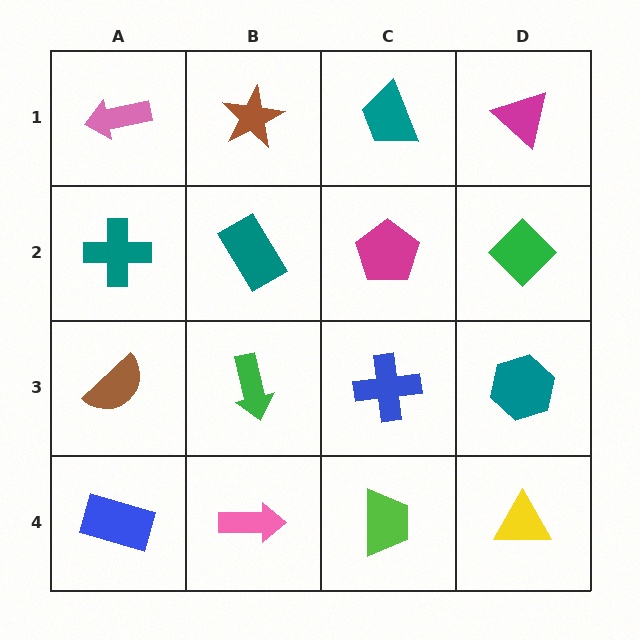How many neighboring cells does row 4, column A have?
2.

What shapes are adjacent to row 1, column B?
A teal rectangle (row 2, column B), a pink arrow (row 1, column A), a teal trapezoid (row 1, column C).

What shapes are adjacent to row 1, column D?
A green diamond (row 2, column D), a teal trapezoid (row 1, column C).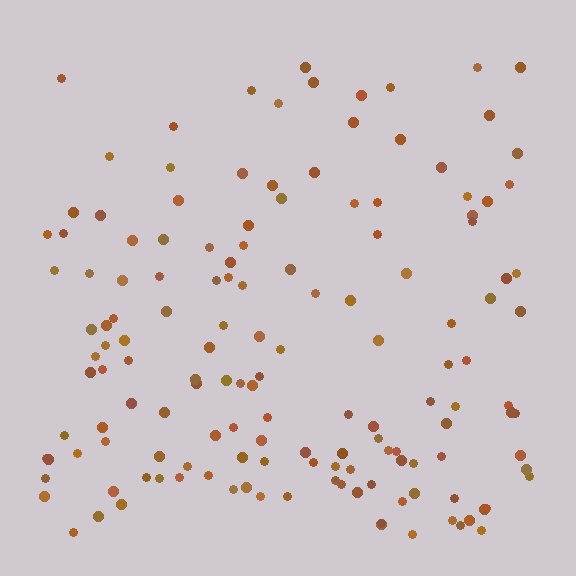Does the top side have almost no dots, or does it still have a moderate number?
Still a moderate number, just noticeably fewer than the bottom.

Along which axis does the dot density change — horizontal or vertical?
Vertical.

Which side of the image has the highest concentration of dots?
The bottom.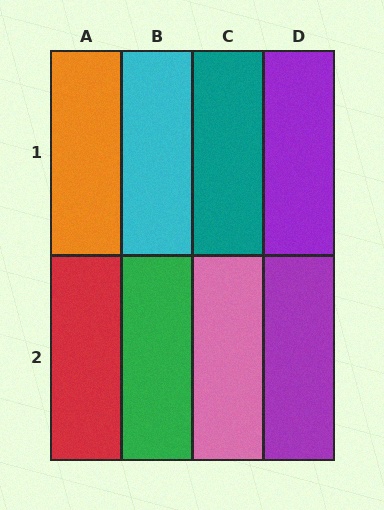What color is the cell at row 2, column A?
Red.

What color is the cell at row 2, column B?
Green.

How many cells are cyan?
1 cell is cyan.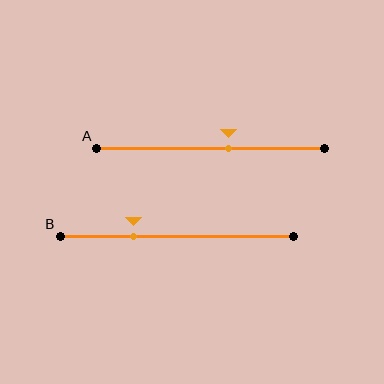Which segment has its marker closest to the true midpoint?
Segment A has its marker closest to the true midpoint.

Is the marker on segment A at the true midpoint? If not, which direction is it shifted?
No, the marker on segment A is shifted to the right by about 8% of the segment length.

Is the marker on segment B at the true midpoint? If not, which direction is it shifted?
No, the marker on segment B is shifted to the left by about 18% of the segment length.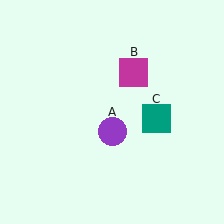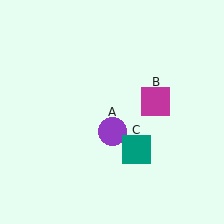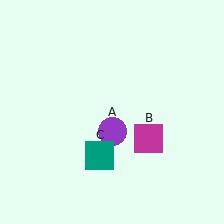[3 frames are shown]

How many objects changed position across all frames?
2 objects changed position: magenta square (object B), teal square (object C).